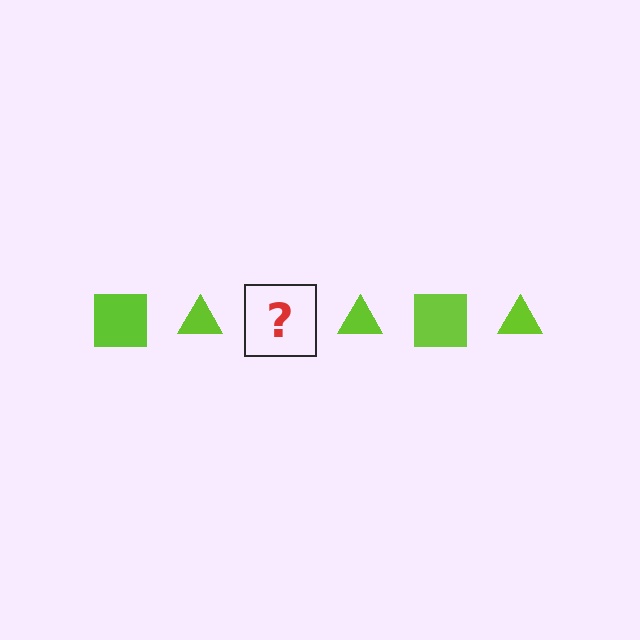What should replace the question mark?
The question mark should be replaced with a lime square.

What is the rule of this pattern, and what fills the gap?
The rule is that the pattern cycles through square, triangle shapes in lime. The gap should be filled with a lime square.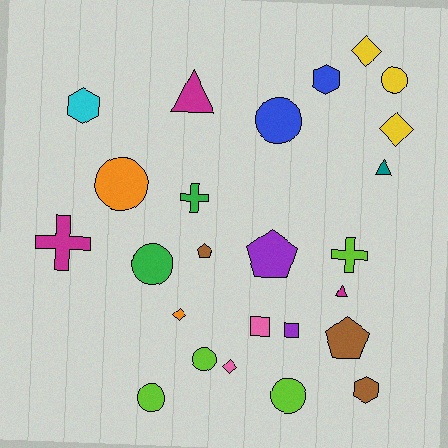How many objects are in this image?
There are 25 objects.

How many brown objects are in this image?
There are 3 brown objects.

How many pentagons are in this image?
There are 3 pentagons.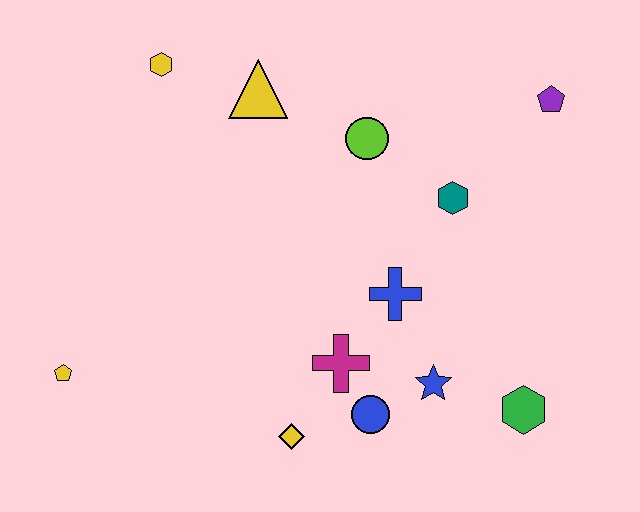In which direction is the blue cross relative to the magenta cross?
The blue cross is above the magenta cross.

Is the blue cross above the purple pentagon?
No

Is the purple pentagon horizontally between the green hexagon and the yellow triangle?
No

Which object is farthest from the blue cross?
The yellow pentagon is farthest from the blue cross.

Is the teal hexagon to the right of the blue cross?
Yes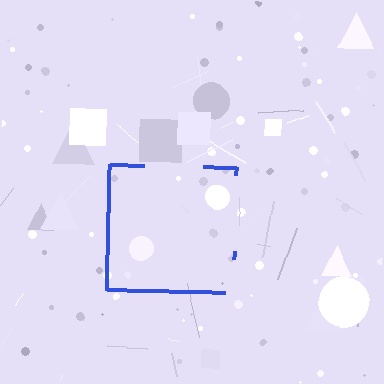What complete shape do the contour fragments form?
The contour fragments form a square.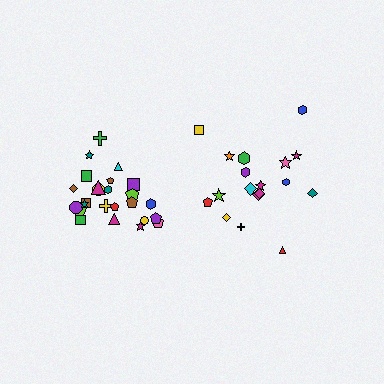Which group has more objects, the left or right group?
The left group.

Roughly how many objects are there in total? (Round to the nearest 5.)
Roughly 45 objects in total.